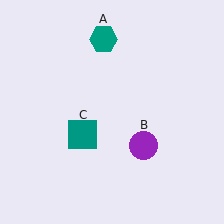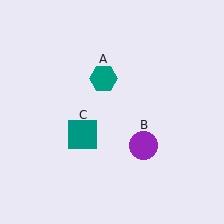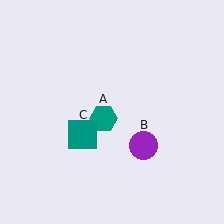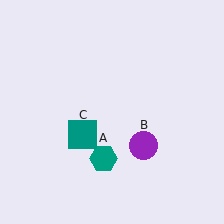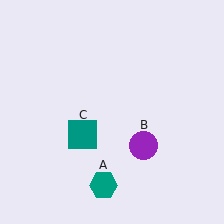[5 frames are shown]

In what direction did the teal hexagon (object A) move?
The teal hexagon (object A) moved down.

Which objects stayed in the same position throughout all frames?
Purple circle (object B) and teal square (object C) remained stationary.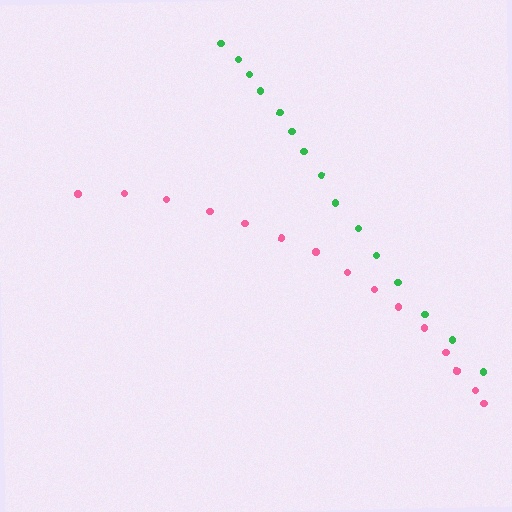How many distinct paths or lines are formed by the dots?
There are 2 distinct paths.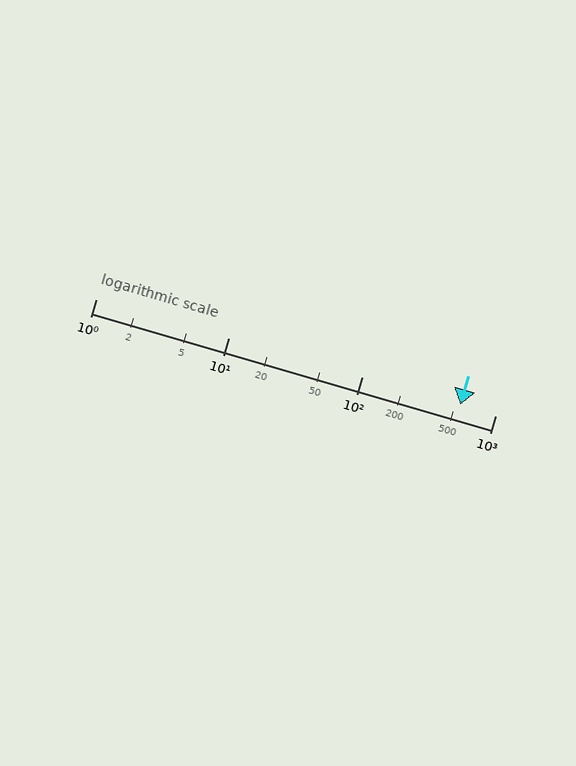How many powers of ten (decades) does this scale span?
The scale spans 3 decades, from 1 to 1000.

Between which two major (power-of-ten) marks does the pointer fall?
The pointer is between 100 and 1000.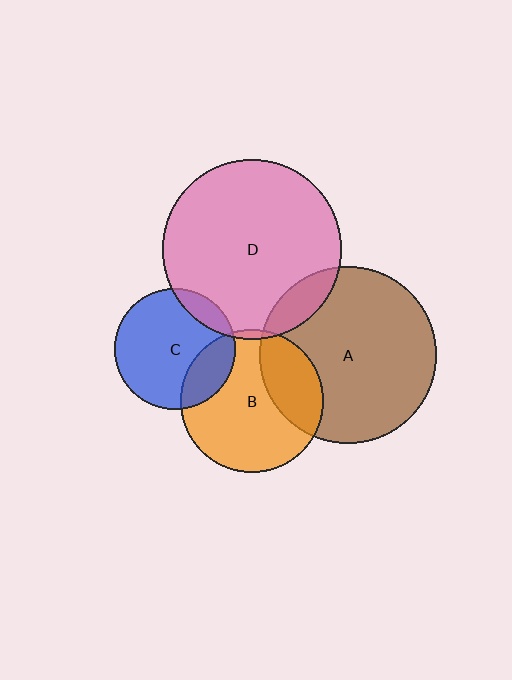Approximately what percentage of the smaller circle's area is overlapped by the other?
Approximately 5%.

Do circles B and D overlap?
Yes.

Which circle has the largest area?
Circle D (pink).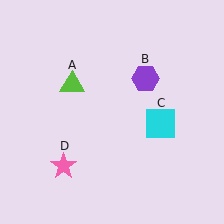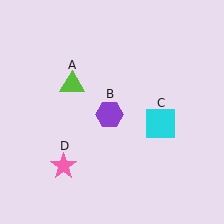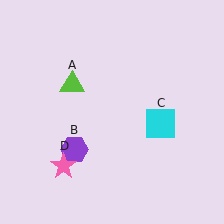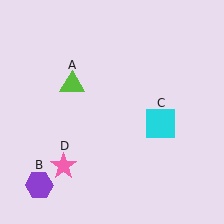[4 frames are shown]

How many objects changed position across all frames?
1 object changed position: purple hexagon (object B).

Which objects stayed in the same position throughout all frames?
Lime triangle (object A) and cyan square (object C) and pink star (object D) remained stationary.